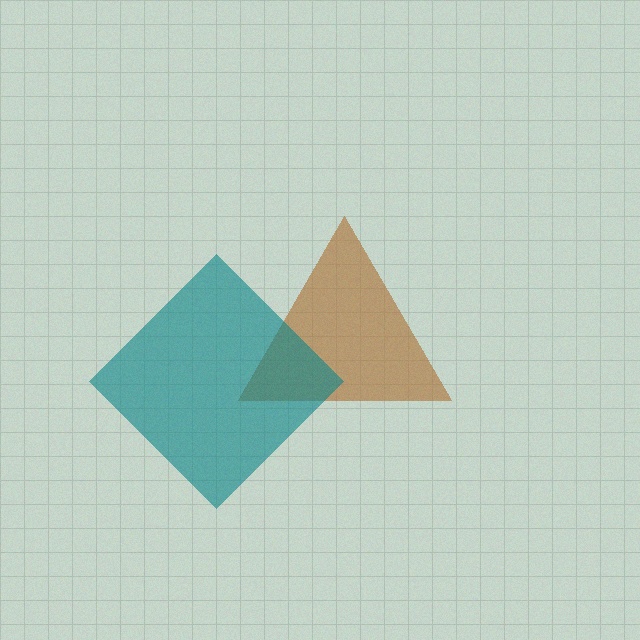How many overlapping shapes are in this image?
There are 2 overlapping shapes in the image.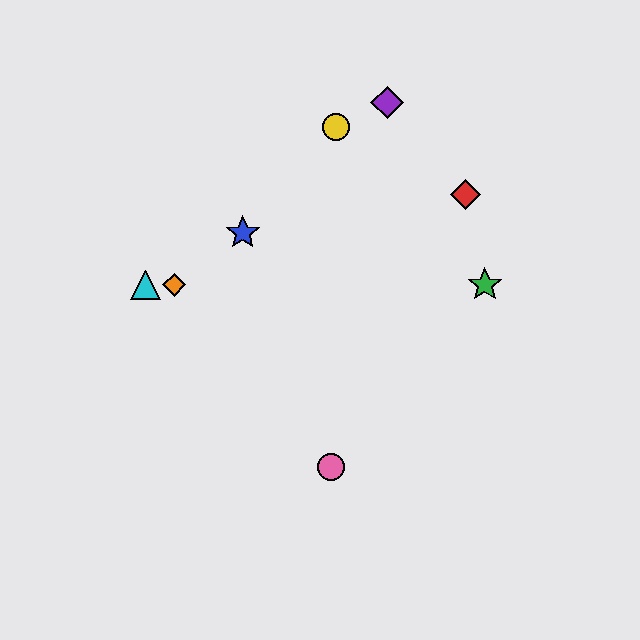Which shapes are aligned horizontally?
The green star, the orange diamond, the cyan triangle are aligned horizontally.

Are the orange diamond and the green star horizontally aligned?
Yes, both are at y≈285.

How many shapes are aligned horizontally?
3 shapes (the green star, the orange diamond, the cyan triangle) are aligned horizontally.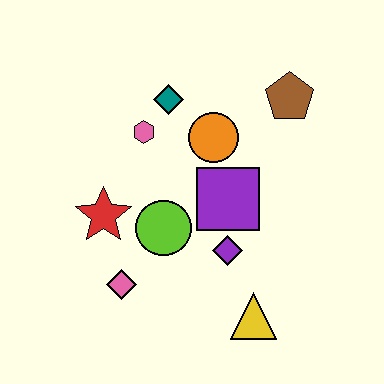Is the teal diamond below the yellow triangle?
No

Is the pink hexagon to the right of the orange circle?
No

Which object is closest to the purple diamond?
The purple square is closest to the purple diamond.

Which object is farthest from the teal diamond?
The yellow triangle is farthest from the teal diamond.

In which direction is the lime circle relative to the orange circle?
The lime circle is below the orange circle.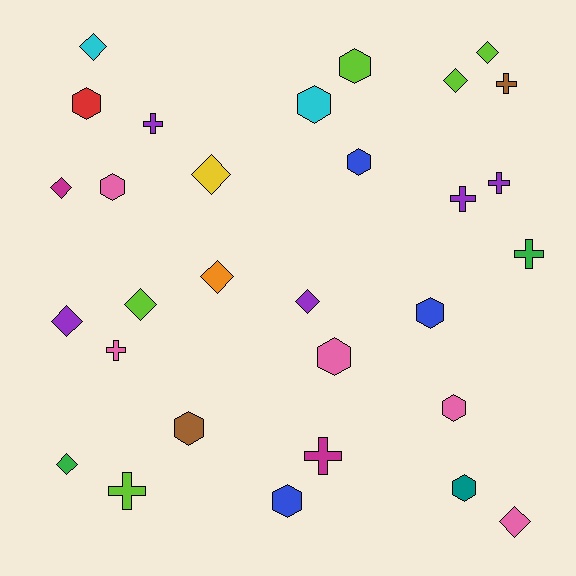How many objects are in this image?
There are 30 objects.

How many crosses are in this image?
There are 8 crosses.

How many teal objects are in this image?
There is 1 teal object.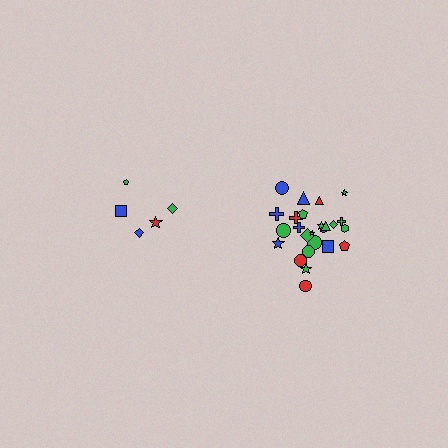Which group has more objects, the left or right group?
The right group.